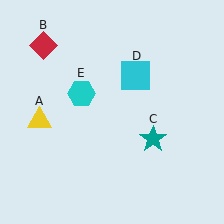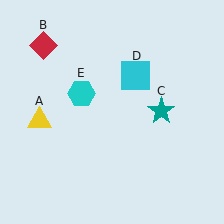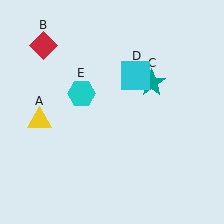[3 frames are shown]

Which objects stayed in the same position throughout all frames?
Yellow triangle (object A) and red diamond (object B) and cyan square (object D) and cyan hexagon (object E) remained stationary.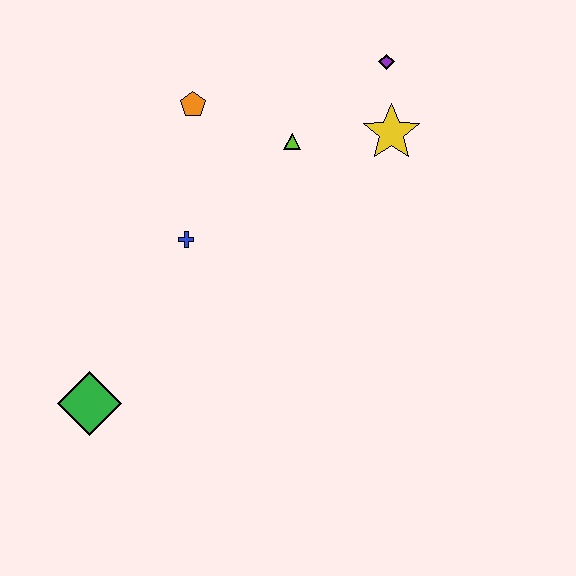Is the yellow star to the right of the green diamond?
Yes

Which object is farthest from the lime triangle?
The green diamond is farthest from the lime triangle.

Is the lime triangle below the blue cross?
No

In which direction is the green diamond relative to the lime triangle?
The green diamond is below the lime triangle.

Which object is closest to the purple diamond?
The yellow star is closest to the purple diamond.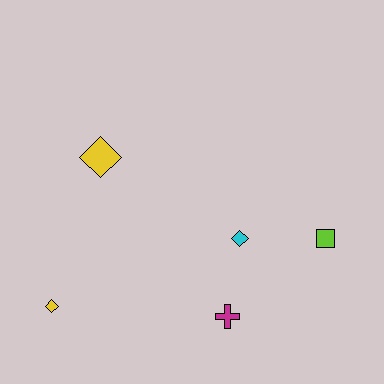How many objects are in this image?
There are 5 objects.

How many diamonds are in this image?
There are 3 diamonds.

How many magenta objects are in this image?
There is 1 magenta object.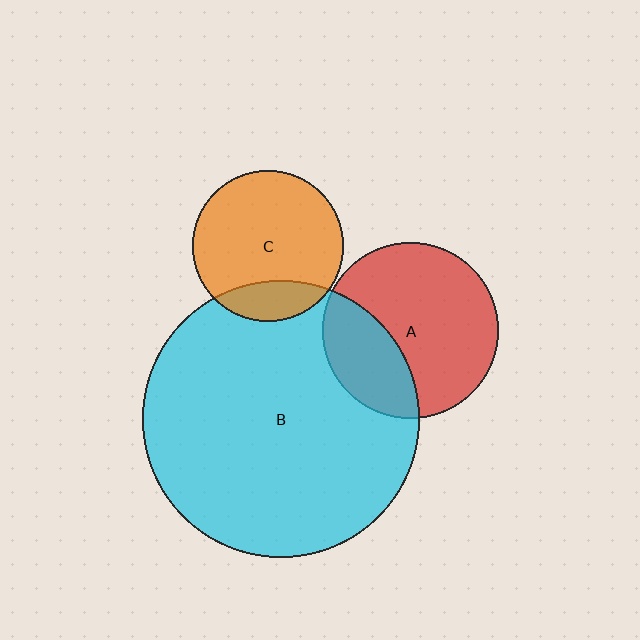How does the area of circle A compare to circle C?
Approximately 1.3 times.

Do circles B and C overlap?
Yes.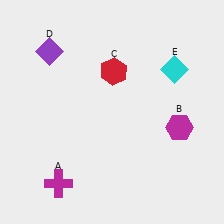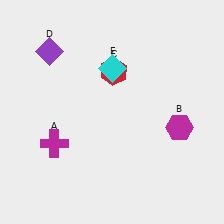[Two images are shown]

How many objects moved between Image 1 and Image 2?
2 objects moved between the two images.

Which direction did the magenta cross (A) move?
The magenta cross (A) moved up.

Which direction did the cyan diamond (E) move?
The cyan diamond (E) moved left.